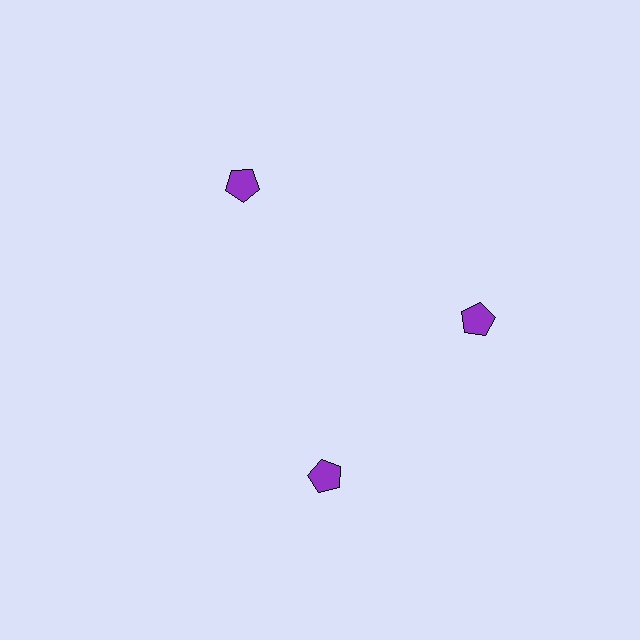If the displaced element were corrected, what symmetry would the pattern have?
It would have 3-fold rotational symmetry — the pattern would map onto itself every 120 degrees.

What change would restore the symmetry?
The symmetry would be restored by rotating it back into even spacing with its neighbors so that all 3 pentagons sit at equal angles and equal distance from the center.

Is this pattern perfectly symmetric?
No. The 3 purple pentagons are arranged in a ring, but one element near the 7 o'clock position is rotated out of alignment along the ring, breaking the 3-fold rotational symmetry.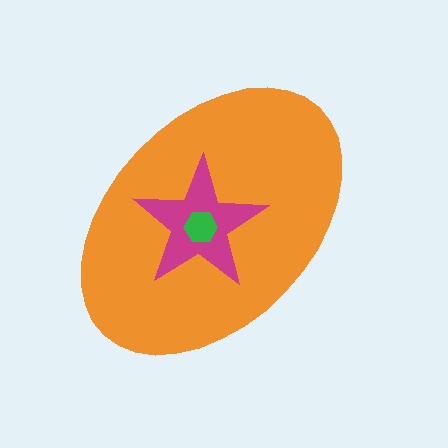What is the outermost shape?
The orange ellipse.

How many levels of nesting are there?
3.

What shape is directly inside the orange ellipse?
The magenta star.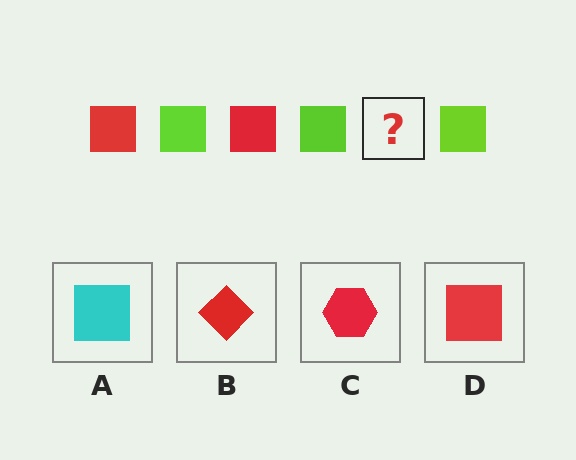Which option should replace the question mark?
Option D.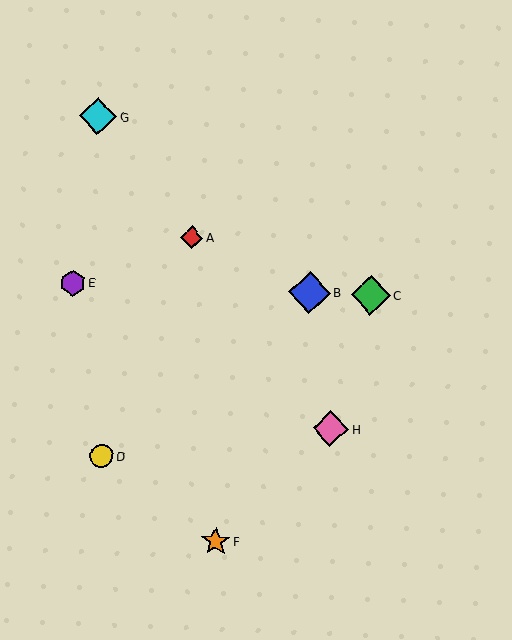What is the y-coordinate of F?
Object F is at y≈541.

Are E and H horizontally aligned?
No, E is at y≈283 and H is at y≈429.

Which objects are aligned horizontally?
Objects B, C, E are aligned horizontally.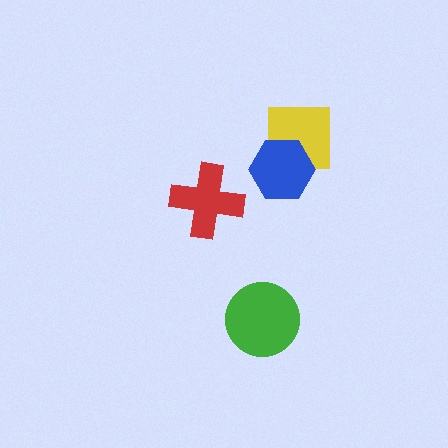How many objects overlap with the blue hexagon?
1 object overlaps with the blue hexagon.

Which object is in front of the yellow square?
The blue hexagon is in front of the yellow square.